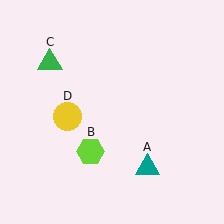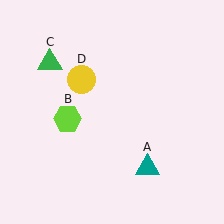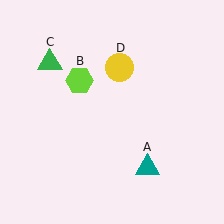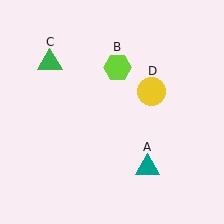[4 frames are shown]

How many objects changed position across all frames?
2 objects changed position: lime hexagon (object B), yellow circle (object D).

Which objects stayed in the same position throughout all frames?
Teal triangle (object A) and green triangle (object C) remained stationary.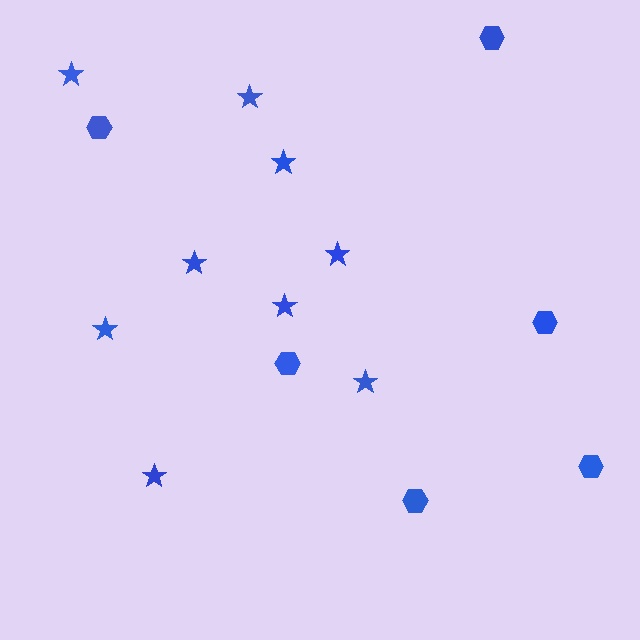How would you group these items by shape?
There are 2 groups: one group of hexagons (6) and one group of stars (9).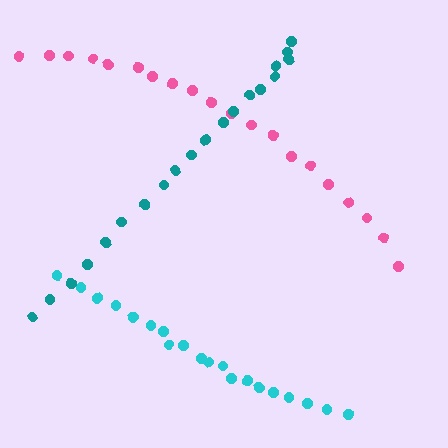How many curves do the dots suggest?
There are 3 distinct paths.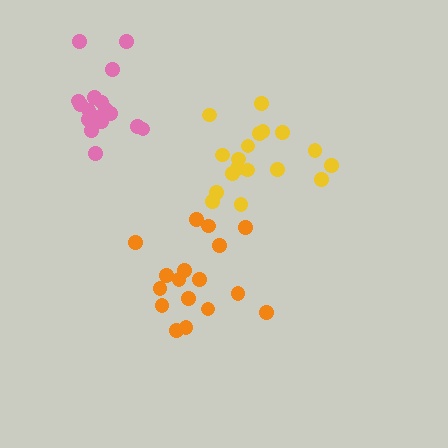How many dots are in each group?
Group 1: 18 dots, Group 2: 17 dots, Group 3: 18 dots (53 total).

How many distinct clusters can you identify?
There are 3 distinct clusters.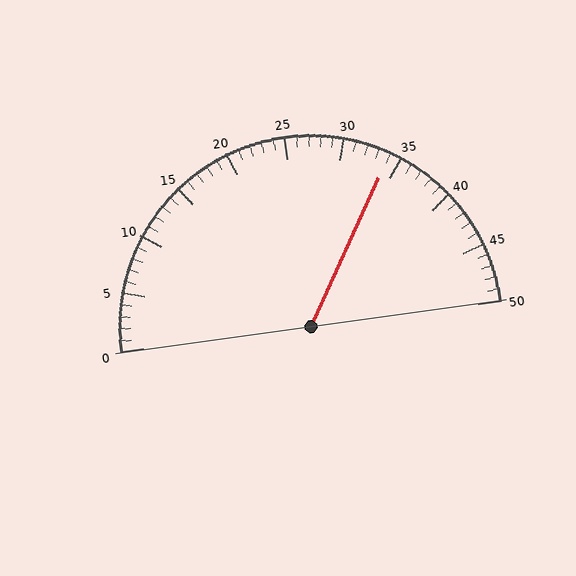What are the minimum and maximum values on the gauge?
The gauge ranges from 0 to 50.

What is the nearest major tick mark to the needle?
The nearest major tick mark is 35.